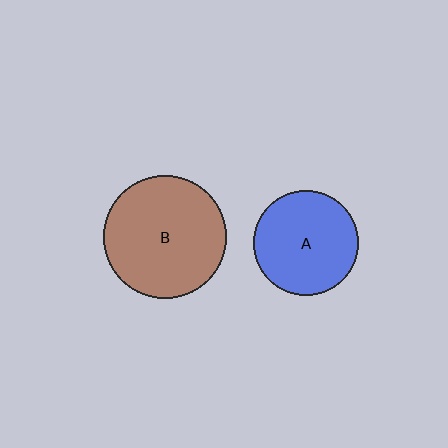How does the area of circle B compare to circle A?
Approximately 1.4 times.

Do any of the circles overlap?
No, none of the circles overlap.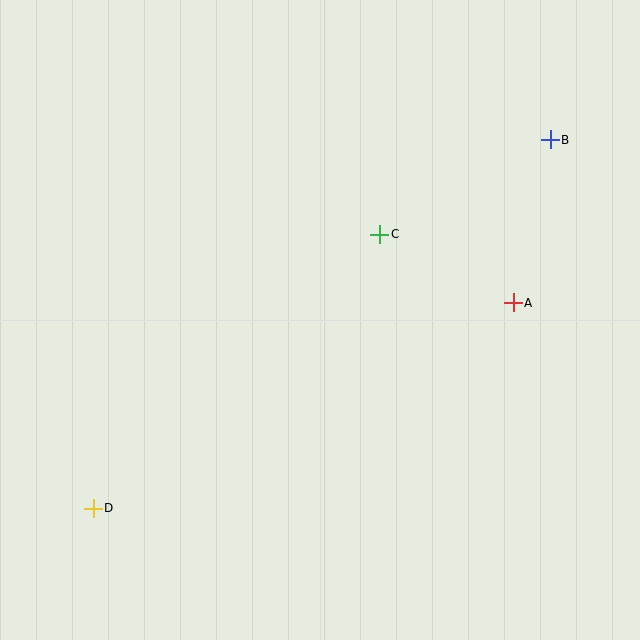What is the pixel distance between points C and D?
The distance between C and D is 396 pixels.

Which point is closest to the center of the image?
Point C at (380, 234) is closest to the center.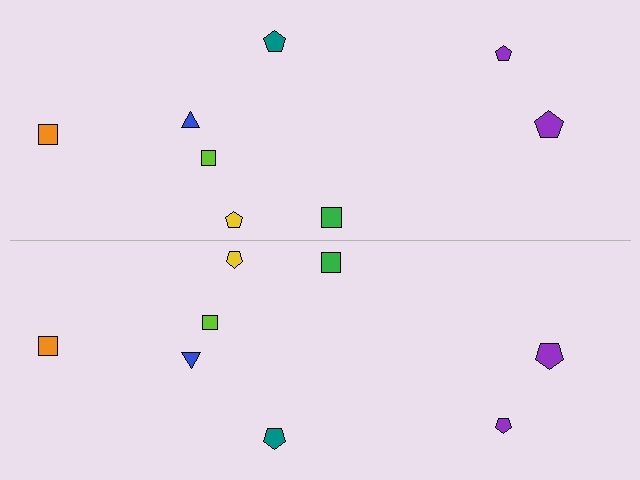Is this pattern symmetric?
Yes, this pattern has bilateral (reflection) symmetry.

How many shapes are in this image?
There are 16 shapes in this image.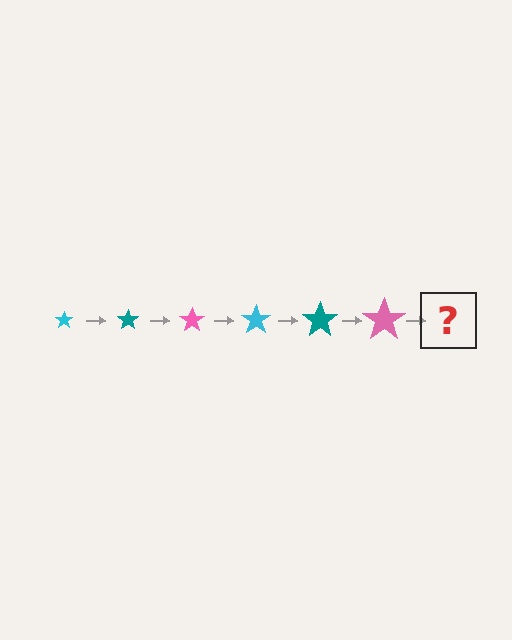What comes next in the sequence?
The next element should be a cyan star, larger than the previous one.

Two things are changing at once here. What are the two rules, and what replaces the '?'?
The two rules are that the star grows larger each step and the color cycles through cyan, teal, and pink. The '?' should be a cyan star, larger than the previous one.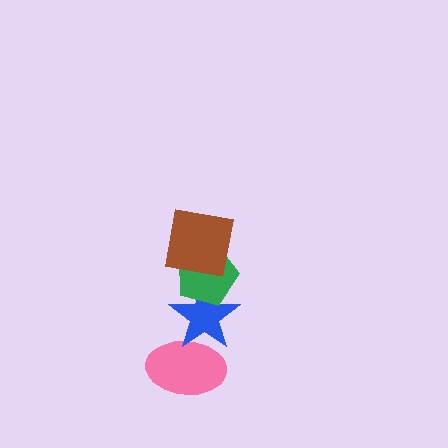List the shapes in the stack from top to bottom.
From top to bottom: the brown square, the green pentagon, the blue star, the pink ellipse.